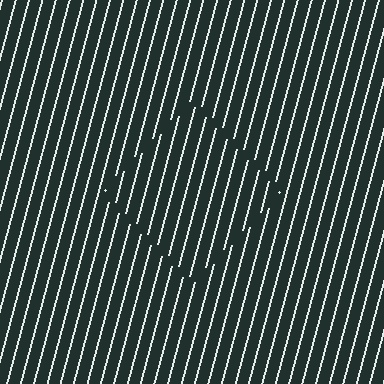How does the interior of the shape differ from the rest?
The interior of the shape contains the same grating, shifted by half a period — the contour is defined by the phase discontinuity where line-ends from the inner and outer gratings abut.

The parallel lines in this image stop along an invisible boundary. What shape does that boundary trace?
An illusory square. The interior of the shape contains the same grating, shifted by half a period — the contour is defined by the phase discontinuity where line-ends from the inner and outer gratings abut.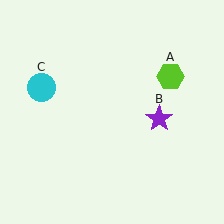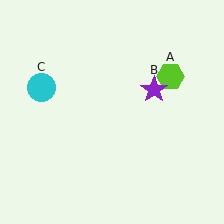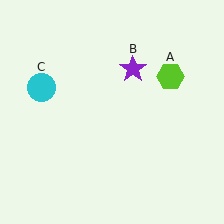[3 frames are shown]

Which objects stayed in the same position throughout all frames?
Lime hexagon (object A) and cyan circle (object C) remained stationary.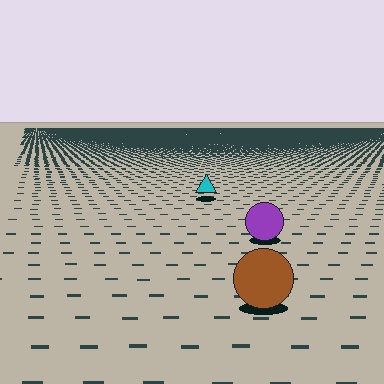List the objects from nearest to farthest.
From nearest to farthest: the brown circle, the purple circle, the cyan triangle.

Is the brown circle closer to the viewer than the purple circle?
Yes. The brown circle is closer — you can tell from the texture gradient: the ground texture is coarser near it.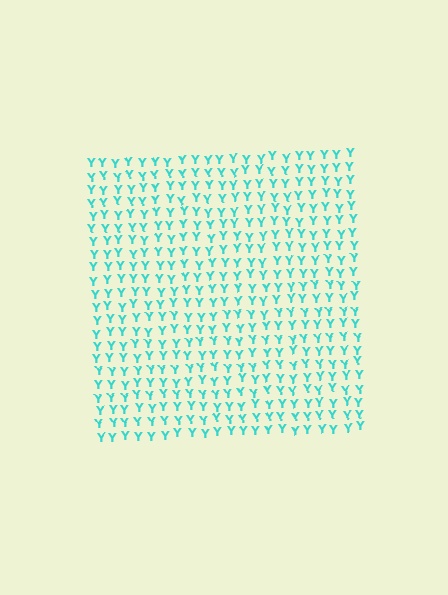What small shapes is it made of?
It is made of small letter Y's.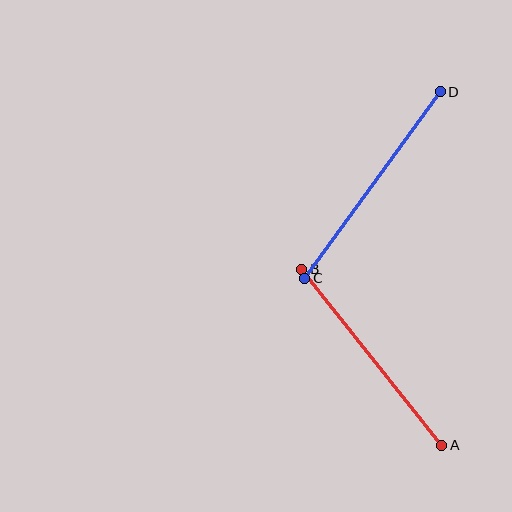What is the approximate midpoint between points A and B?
The midpoint is at approximately (372, 357) pixels.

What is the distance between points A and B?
The distance is approximately 225 pixels.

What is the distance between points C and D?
The distance is approximately 230 pixels.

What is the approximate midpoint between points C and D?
The midpoint is at approximately (373, 185) pixels.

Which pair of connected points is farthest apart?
Points C and D are farthest apart.